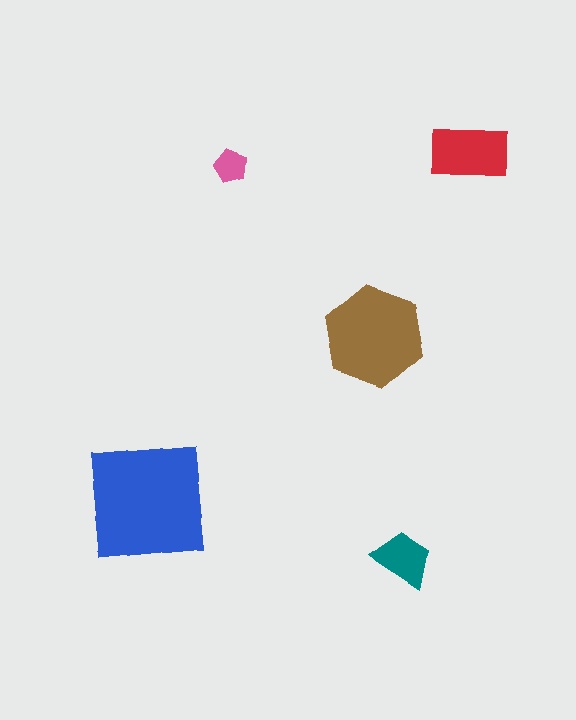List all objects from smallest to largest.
The pink pentagon, the teal trapezoid, the red rectangle, the brown hexagon, the blue square.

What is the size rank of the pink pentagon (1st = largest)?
5th.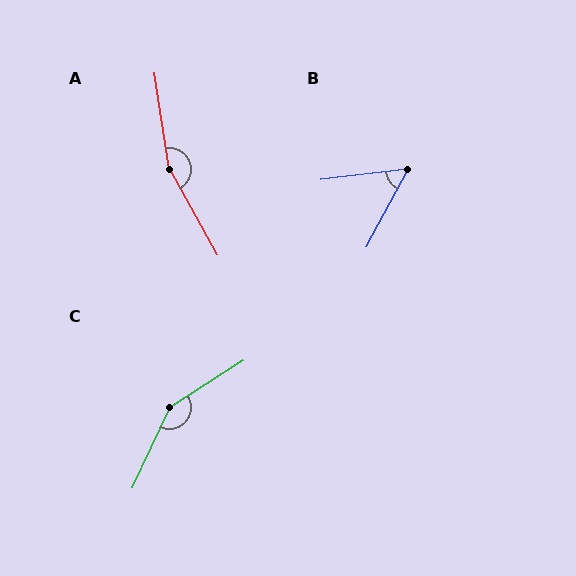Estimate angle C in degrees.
Approximately 147 degrees.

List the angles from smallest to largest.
B (55°), C (147°), A (160°).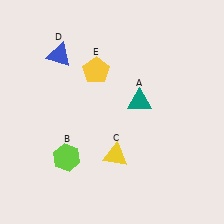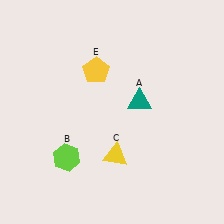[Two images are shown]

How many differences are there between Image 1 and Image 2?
There is 1 difference between the two images.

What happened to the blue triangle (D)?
The blue triangle (D) was removed in Image 2. It was in the top-left area of Image 1.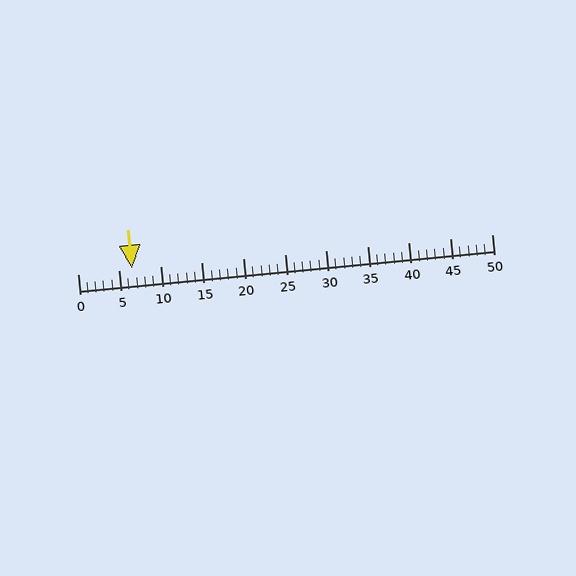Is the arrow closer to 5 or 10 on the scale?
The arrow is closer to 5.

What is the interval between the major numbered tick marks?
The major tick marks are spaced 5 units apart.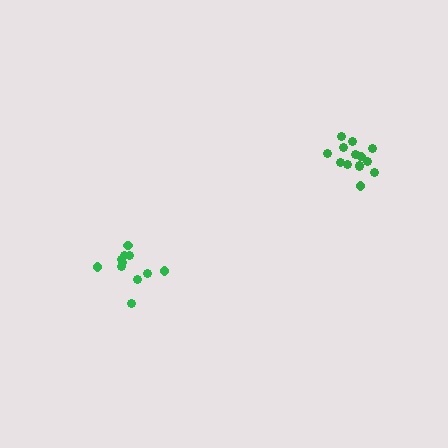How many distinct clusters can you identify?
There are 2 distinct clusters.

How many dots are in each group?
Group 1: 14 dots, Group 2: 11 dots (25 total).